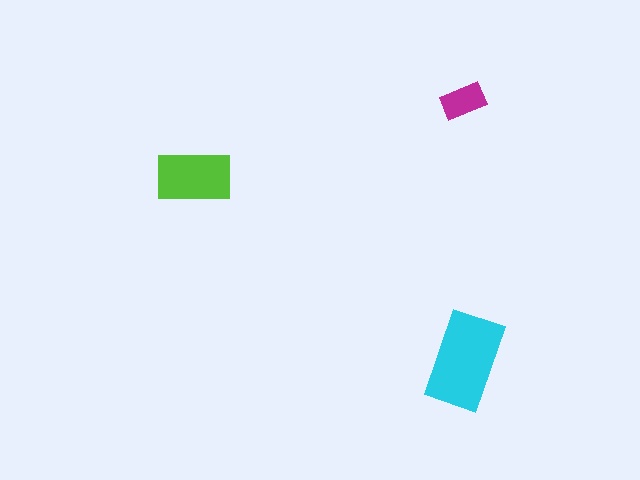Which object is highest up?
The magenta rectangle is topmost.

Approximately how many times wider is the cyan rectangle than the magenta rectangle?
About 2 times wider.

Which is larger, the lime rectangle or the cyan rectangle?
The cyan one.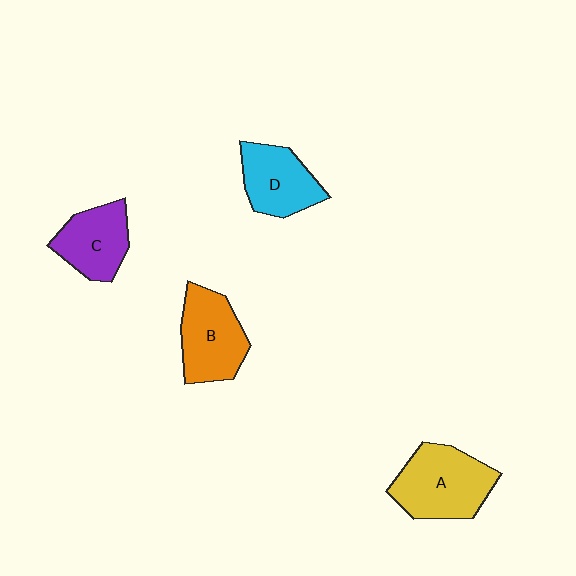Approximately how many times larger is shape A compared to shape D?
Approximately 1.3 times.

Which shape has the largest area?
Shape A (yellow).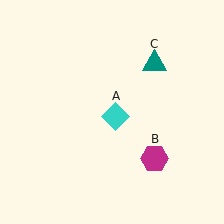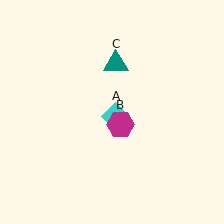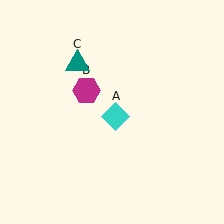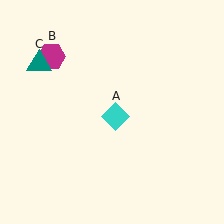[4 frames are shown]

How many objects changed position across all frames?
2 objects changed position: magenta hexagon (object B), teal triangle (object C).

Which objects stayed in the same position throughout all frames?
Cyan diamond (object A) remained stationary.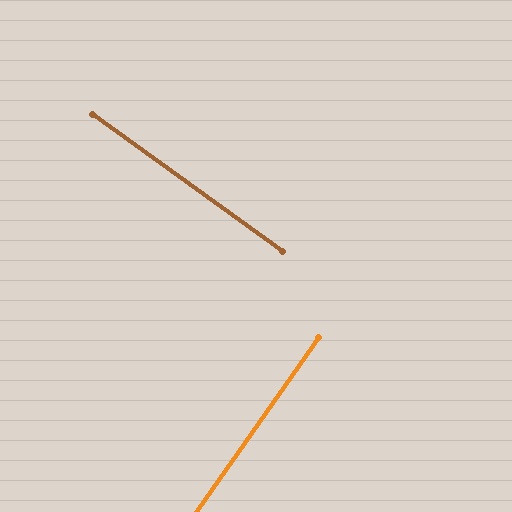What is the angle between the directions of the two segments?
Approximately 89 degrees.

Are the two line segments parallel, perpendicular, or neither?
Perpendicular — they meet at approximately 89°.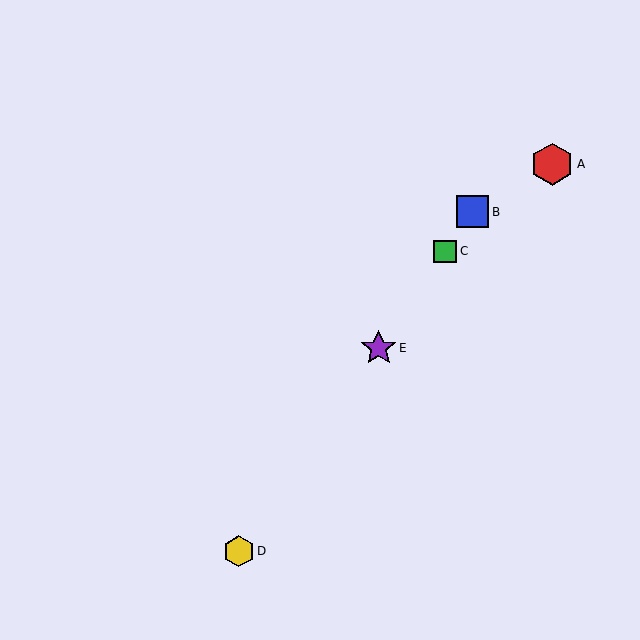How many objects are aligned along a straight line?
4 objects (B, C, D, E) are aligned along a straight line.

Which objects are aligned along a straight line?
Objects B, C, D, E are aligned along a straight line.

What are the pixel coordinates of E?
Object E is at (379, 348).